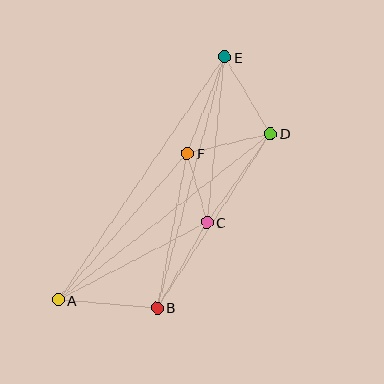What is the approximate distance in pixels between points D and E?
The distance between D and E is approximately 89 pixels.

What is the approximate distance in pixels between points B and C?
The distance between B and C is approximately 99 pixels.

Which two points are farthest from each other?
Points A and E are farthest from each other.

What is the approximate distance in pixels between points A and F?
The distance between A and F is approximately 195 pixels.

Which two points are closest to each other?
Points C and F are closest to each other.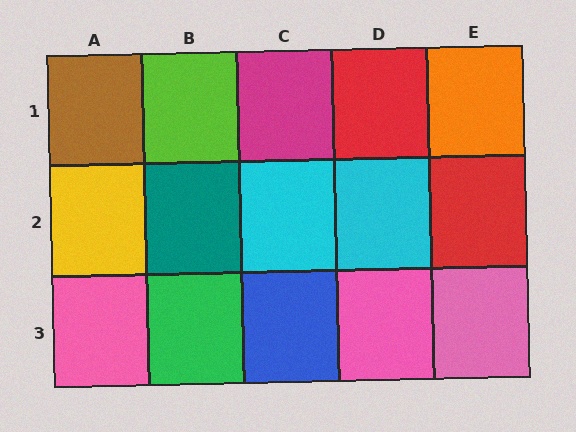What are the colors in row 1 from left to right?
Brown, lime, magenta, red, orange.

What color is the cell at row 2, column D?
Cyan.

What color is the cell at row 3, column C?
Blue.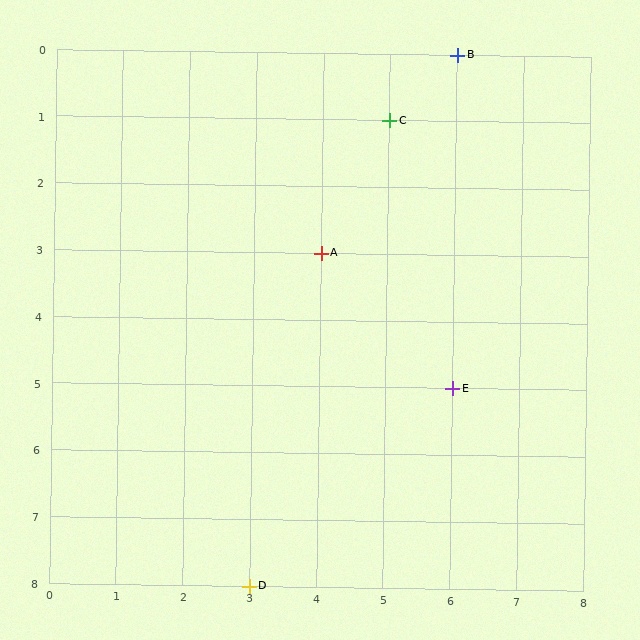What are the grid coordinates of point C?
Point C is at grid coordinates (5, 1).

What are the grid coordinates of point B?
Point B is at grid coordinates (6, 0).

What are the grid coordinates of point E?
Point E is at grid coordinates (6, 5).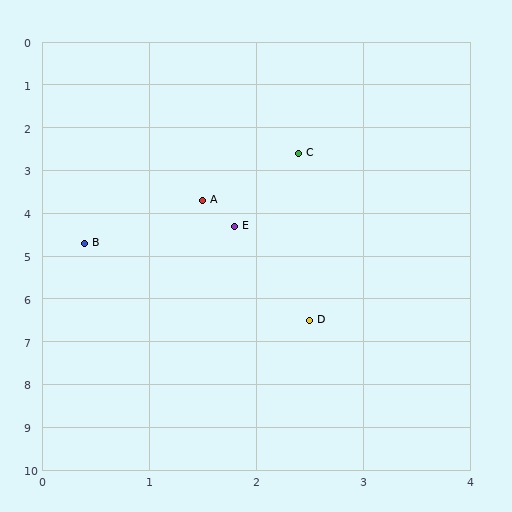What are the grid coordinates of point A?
Point A is at approximately (1.5, 3.7).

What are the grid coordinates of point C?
Point C is at approximately (2.4, 2.6).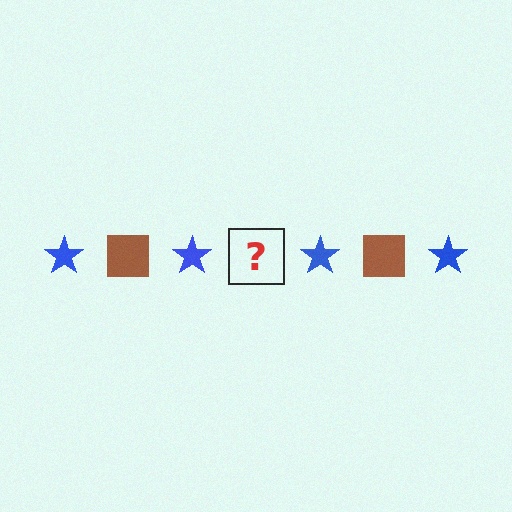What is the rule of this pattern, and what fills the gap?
The rule is that the pattern alternates between blue star and brown square. The gap should be filled with a brown square.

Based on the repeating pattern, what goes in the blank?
The blank should be a brown square.